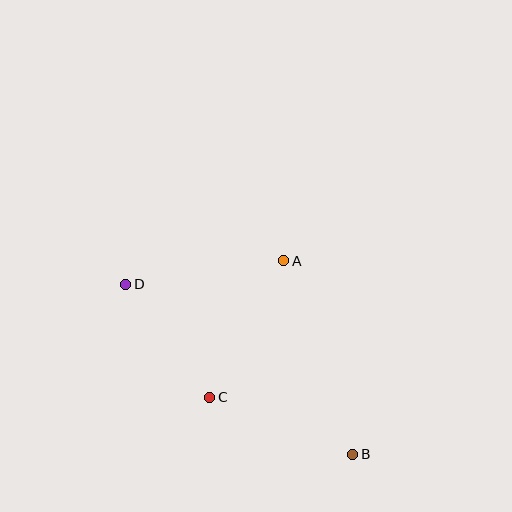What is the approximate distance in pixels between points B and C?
The distance between B and C is approximately 154 pixels.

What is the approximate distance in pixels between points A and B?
The distance between A and B is approximately 205 pixels.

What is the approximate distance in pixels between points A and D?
The distance between A and D is approximately 160 pixels.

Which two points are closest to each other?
Points C and D are closest to each other.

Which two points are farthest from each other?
Points B and D are farthest from each other.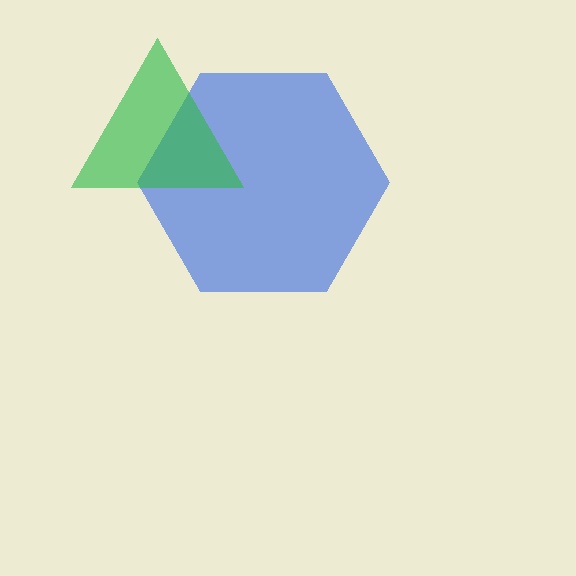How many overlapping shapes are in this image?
There are 2 overlapping shapes in the image.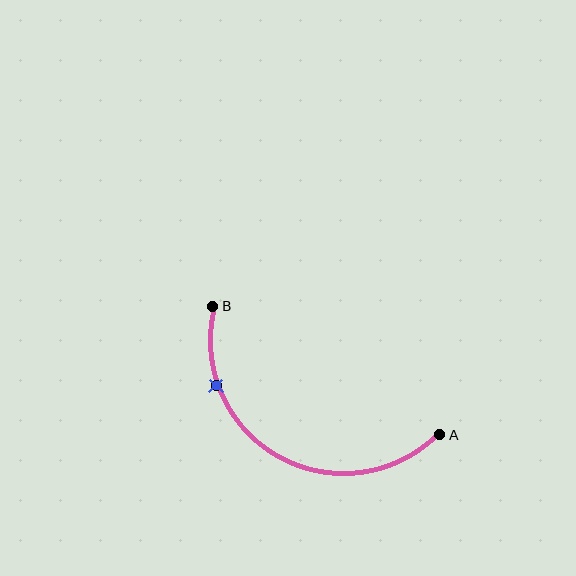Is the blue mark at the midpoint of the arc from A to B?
No. The blue mark lies on the arc but is closer to endpoint B. The arc midpoint would be at the point on the curve equidistant along the arc from both A and B.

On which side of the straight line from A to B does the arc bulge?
The arc bulges below the straight line connecting A and B.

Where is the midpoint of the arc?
The arc midpoint is the point on the curve farthest from the straight line joining A and B. It sits below that line.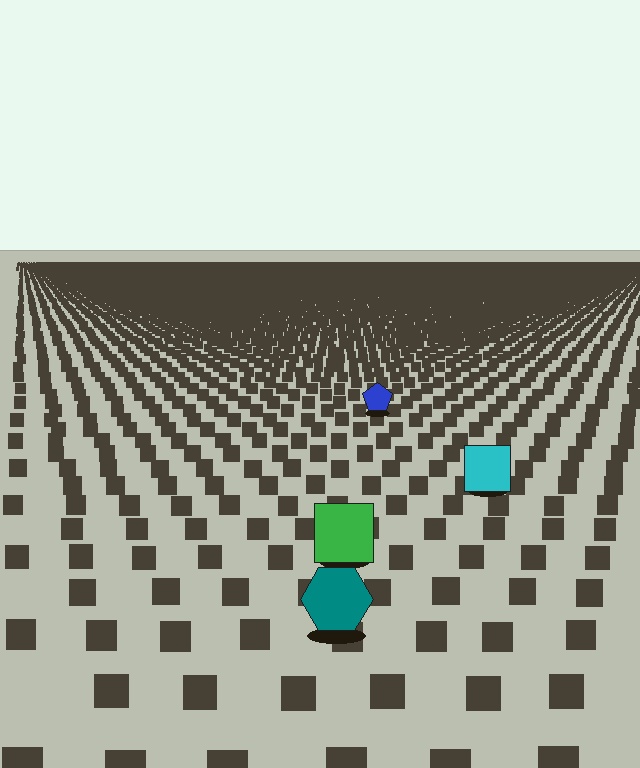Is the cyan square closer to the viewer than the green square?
No. The green square is closer — you can tell from the texture gradient: the ground texture is coarser near it.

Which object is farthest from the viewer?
The blue pentagon is farthest from the viewer. It appears smaller and the ground texture around it is denser.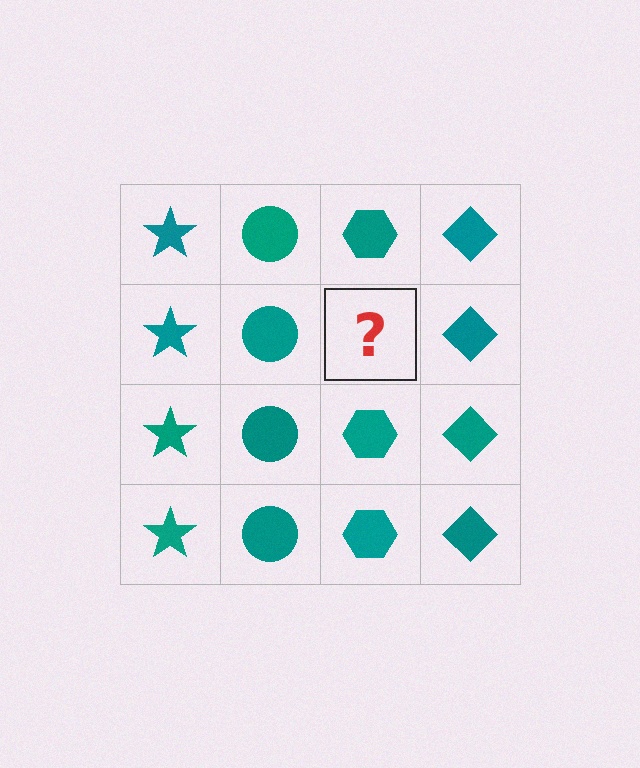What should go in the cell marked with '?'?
The missing cell should contain a teal hexagon.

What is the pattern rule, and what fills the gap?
The rule is that each column has a consistent shape. The gap should be filled with a teal hexagon.